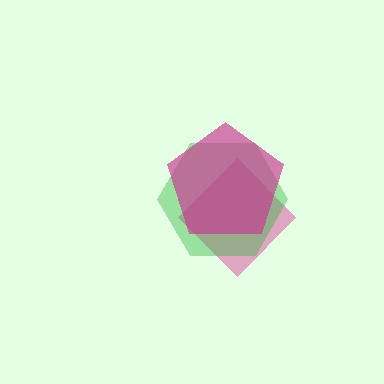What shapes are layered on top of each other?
The layered shapes are: a pink diamond, a green hexagon, a magenta pentagon.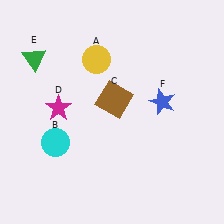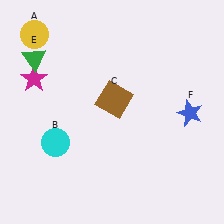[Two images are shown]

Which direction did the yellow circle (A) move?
The yellow circle (A) moved left.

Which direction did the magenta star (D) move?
The magenta star (D) moved up.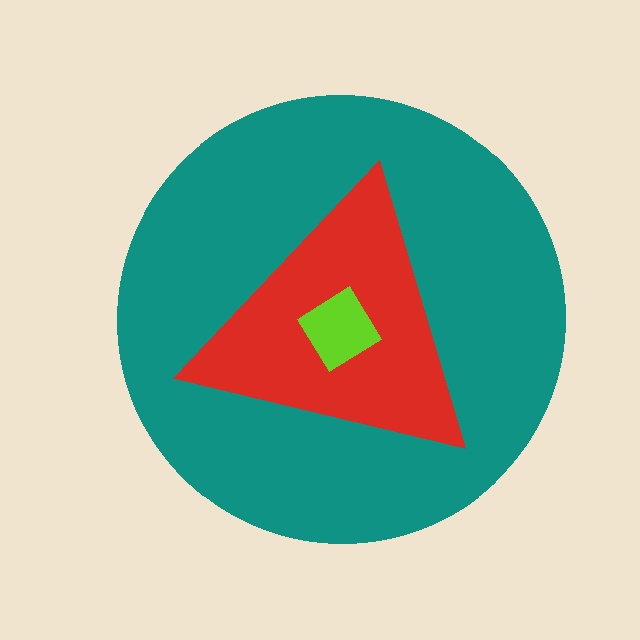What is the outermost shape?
The teal circle.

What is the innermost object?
The lime diamond.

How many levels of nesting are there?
3.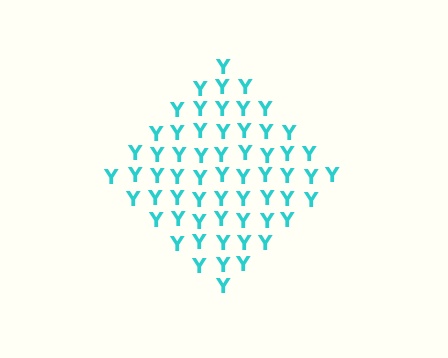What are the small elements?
The small elements are letter Y's.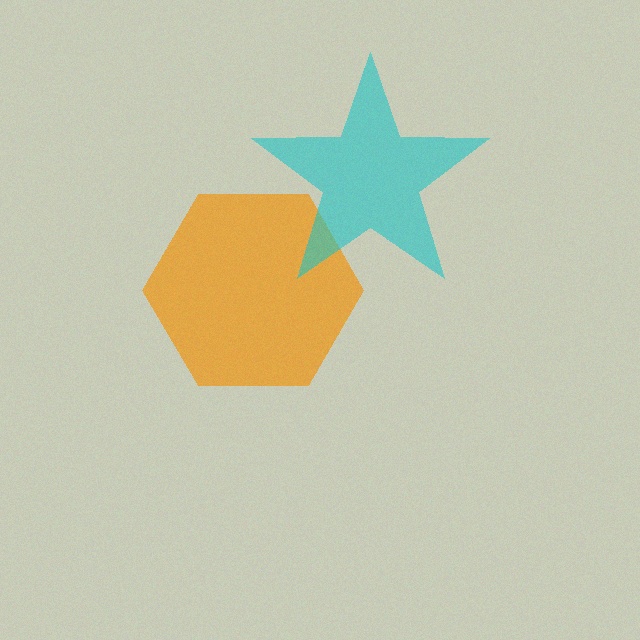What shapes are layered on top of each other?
The layered shapes are: an orange hexagon, a cyan star.